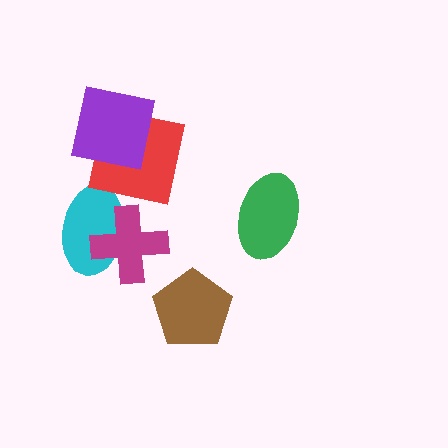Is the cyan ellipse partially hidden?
Yes, it is partially covered by another shape.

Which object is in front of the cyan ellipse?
The magenta cross is in front of the cyan ellipse.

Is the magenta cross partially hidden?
No, no other shape covers it.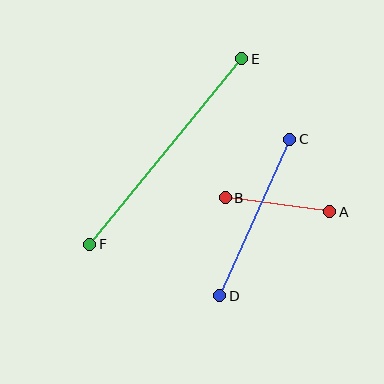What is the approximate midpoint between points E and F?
The midpoint is at approximately (166, 152) pixels.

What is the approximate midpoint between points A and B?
The midpoint is at approximately (278, 205) pixels.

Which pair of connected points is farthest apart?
Points E and F are farthest apart.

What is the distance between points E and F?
The distance is approximately 240 pixels.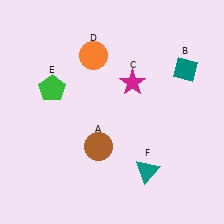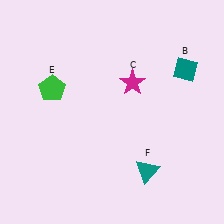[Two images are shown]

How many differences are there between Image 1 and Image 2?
There are 2 differences between the two images.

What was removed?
The orange circle (D), the brown circle (A) were removed in Image 2.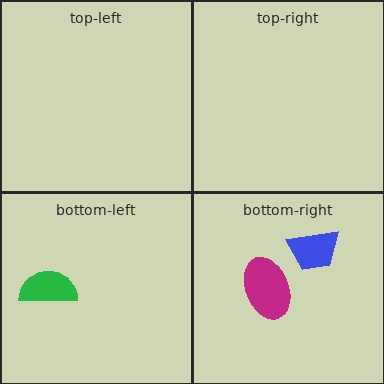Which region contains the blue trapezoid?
The bottom-right region.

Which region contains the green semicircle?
The bottom-left region.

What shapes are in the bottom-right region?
The blue trapezoid, the magenta ellipse.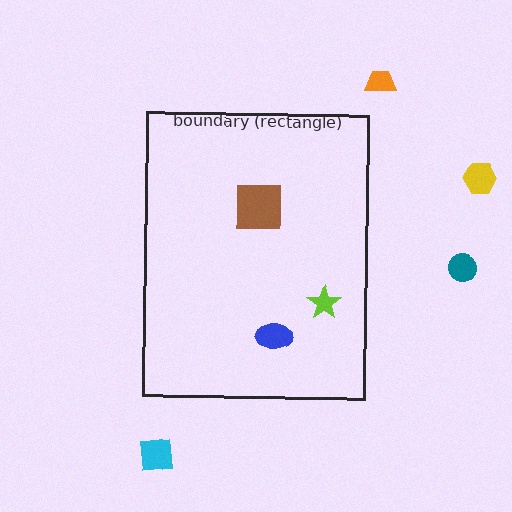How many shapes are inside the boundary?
3 inside, 4 outside.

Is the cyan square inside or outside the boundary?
Outside.